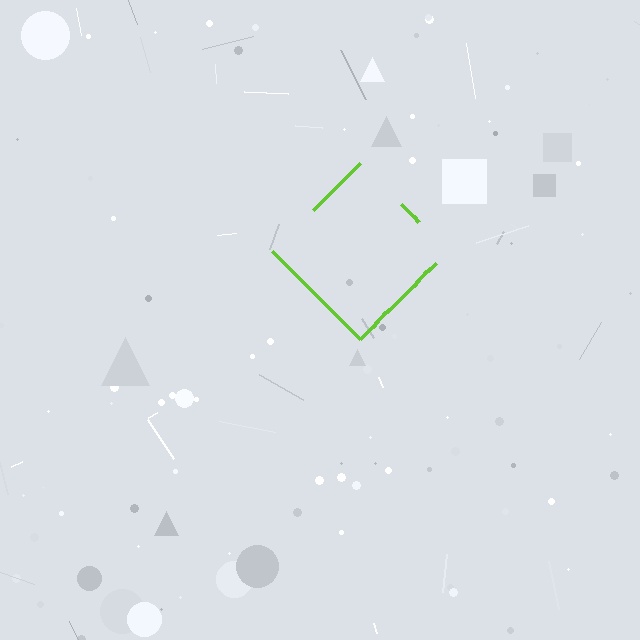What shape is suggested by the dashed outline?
The dashed outline suggests a diamond.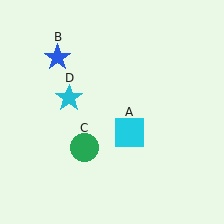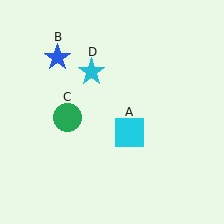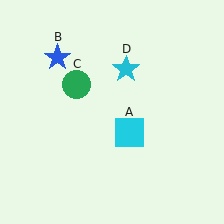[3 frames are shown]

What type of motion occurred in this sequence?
The green circle (object C), cyan star (object D) rotated clockwise around the center of the scene.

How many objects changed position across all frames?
2 objects changed position: green circle (object C), cyan star (object D).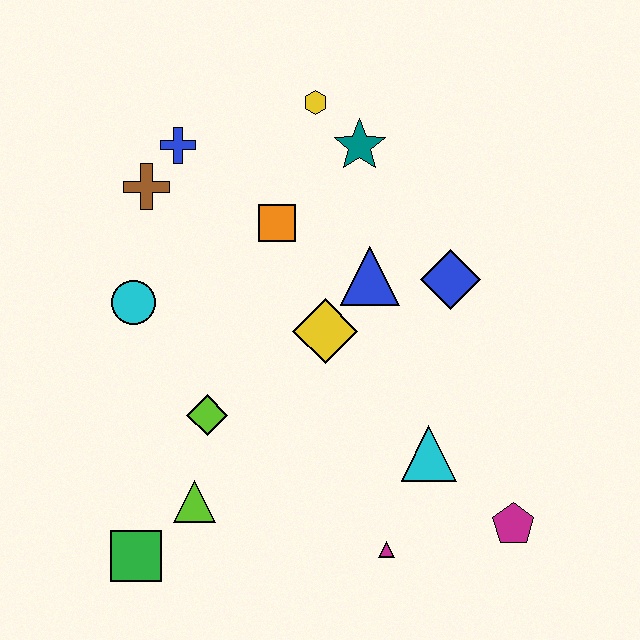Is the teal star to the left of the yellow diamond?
No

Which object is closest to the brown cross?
The blue cross is closest to the brown cross.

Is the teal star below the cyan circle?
No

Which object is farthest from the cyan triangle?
The blue cross is farthest from the cyan triangle.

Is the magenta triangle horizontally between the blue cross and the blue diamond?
Yes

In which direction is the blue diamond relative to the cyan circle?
The blue diamond is to the right of the cyan circle.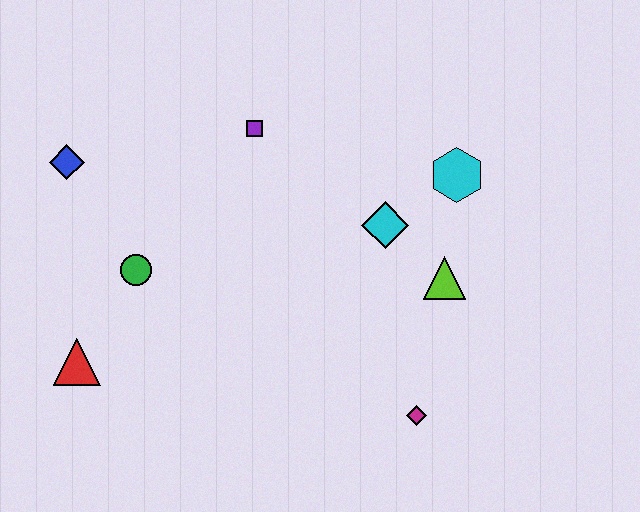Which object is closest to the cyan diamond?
The lime triangle is closest to the cyan diamond.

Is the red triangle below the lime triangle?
Yes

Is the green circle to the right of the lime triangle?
No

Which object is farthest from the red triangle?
The cyan hexagon is farthest from the red triangle.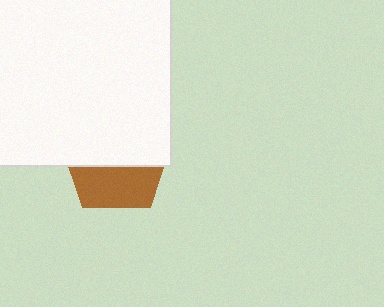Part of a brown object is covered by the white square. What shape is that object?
It is a pentagon.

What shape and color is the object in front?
The object in front is a white square.